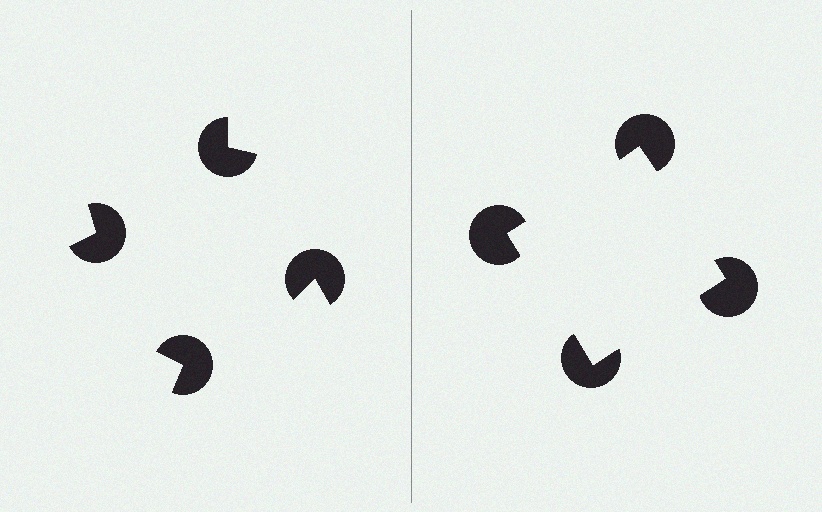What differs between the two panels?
The pac-man discs are positioned identically on both sides; only the wedge orientations differ. On the right they align to a square; on the left they are misaligned.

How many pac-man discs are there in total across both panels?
8 — 4 on each side.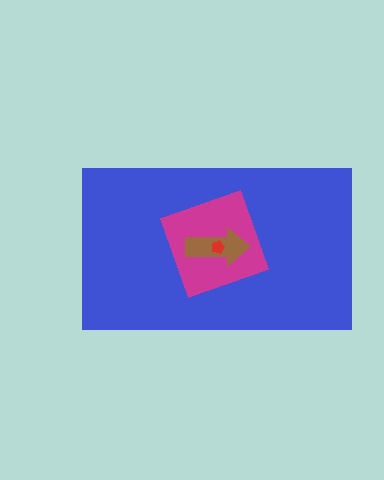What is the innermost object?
The red pentagon.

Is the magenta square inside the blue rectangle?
Yes.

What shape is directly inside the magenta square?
The brown arrow.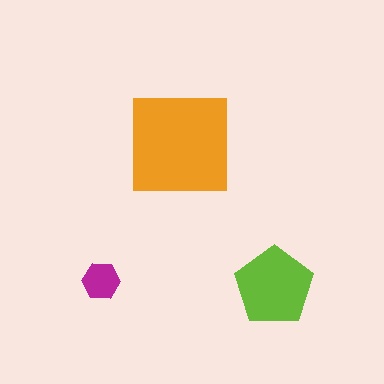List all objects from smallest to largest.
The magenta hexagon, the lime pentagon, the orange square.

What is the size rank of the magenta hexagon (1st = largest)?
3rd.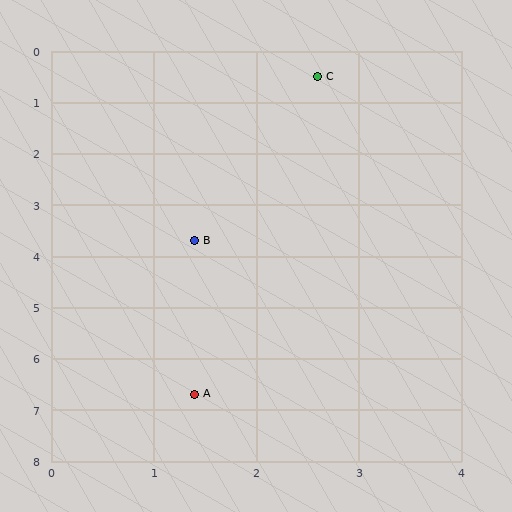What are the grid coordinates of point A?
Point A is at approximately (1.4, 6.7).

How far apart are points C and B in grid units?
Points C and B are about 3.4 grid units apart.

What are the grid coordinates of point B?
Point B is at approximately (1.4, 3.7).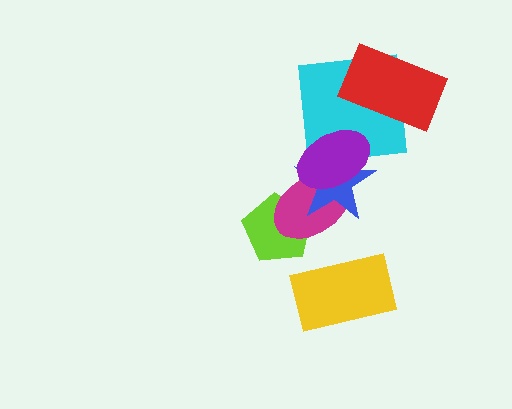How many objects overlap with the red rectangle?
1 object overlaps with the red rectangle.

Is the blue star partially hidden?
Yes, it is partially covered by another shape.